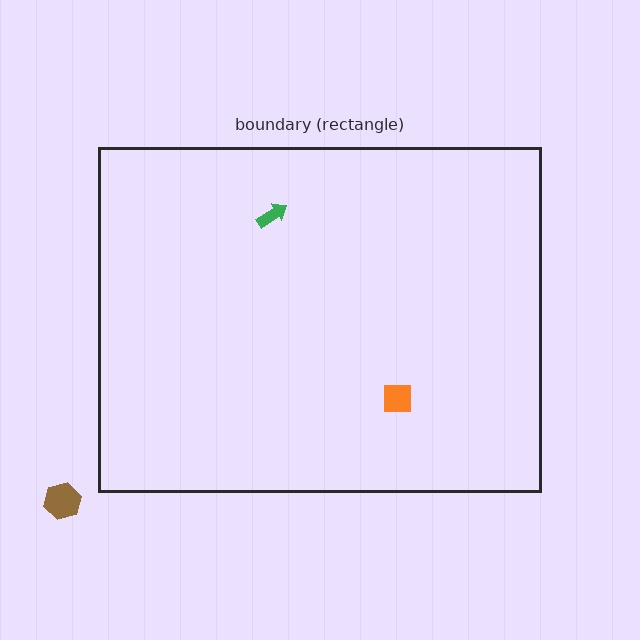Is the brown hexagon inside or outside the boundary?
Outside.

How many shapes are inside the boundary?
2 inside, 1 outside.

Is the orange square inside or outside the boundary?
Inside.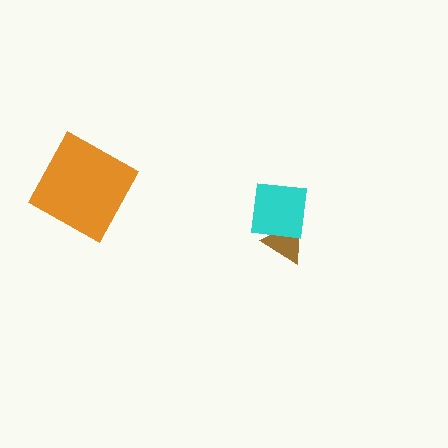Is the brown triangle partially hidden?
Yes, it is partially covered by another shape.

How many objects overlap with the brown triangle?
1 object overlaps with the brown triangle.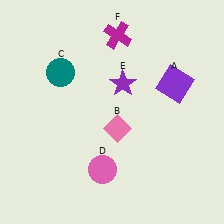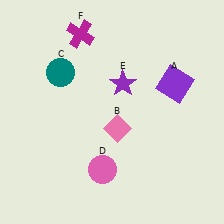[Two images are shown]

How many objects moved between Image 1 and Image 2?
1 object moved between the two images.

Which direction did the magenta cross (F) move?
The magenta cross (F) moved left.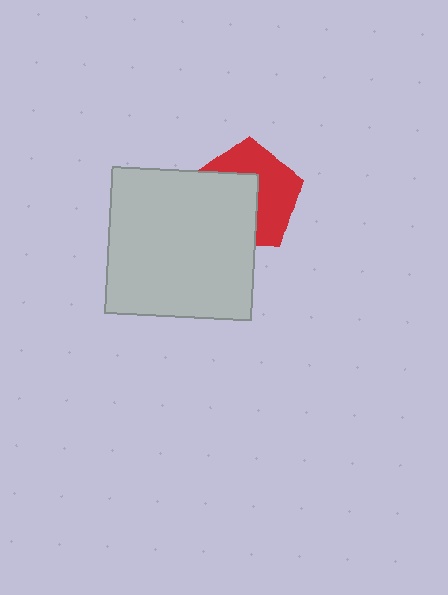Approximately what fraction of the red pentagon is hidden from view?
Roughly 50% of the red pentagon is hidden behind the light gray square.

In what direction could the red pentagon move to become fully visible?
The red pentagon could move toward the upper-right. That would shift it out from behind the light gray square entirely.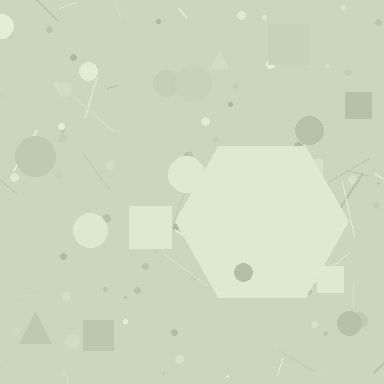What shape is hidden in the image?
A hexagon is hidden in the image.